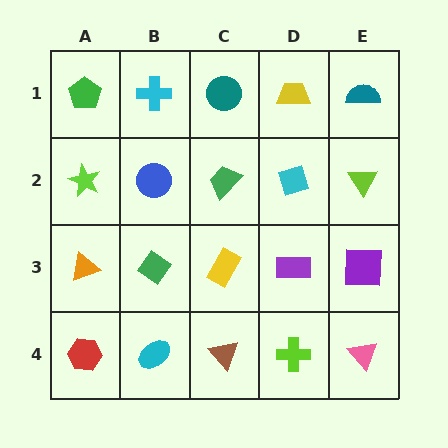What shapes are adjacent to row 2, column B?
A cyan cross (row 1, column B), a green diamond (row 3, column B), a lime star (row 2, column A), a green trapezoid (row 2, column C).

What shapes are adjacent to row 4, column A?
An orange triangle (row 3, column A), a cyan ellipse (row 4, column B).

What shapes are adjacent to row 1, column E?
A lime triangle (row 2, column E), a yellow trapezoid (row 1, column D).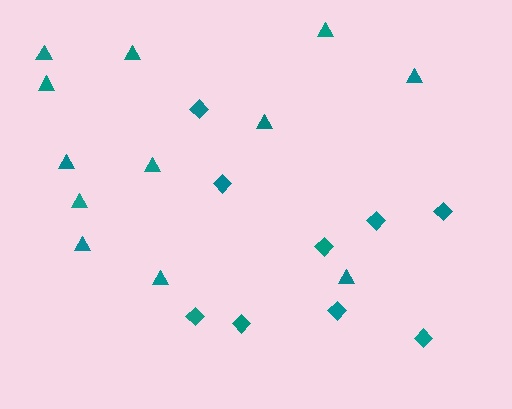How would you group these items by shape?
There are 2 groups: one group of diamonds (9) and one group of triangles (12).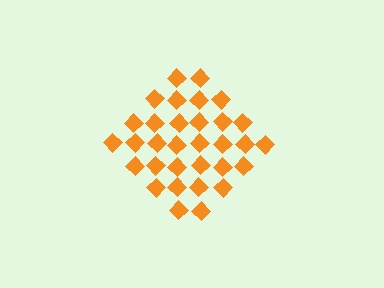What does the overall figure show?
The overall figure shows a diamond.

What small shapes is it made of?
It is made of small diamonds.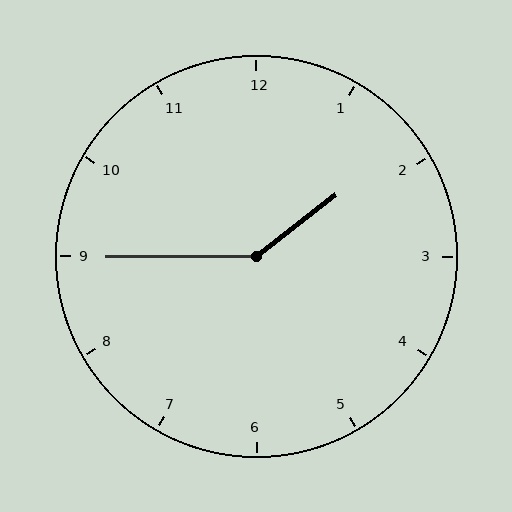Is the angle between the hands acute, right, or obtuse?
It is obtuse.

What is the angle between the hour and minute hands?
Approximately 142 degrees.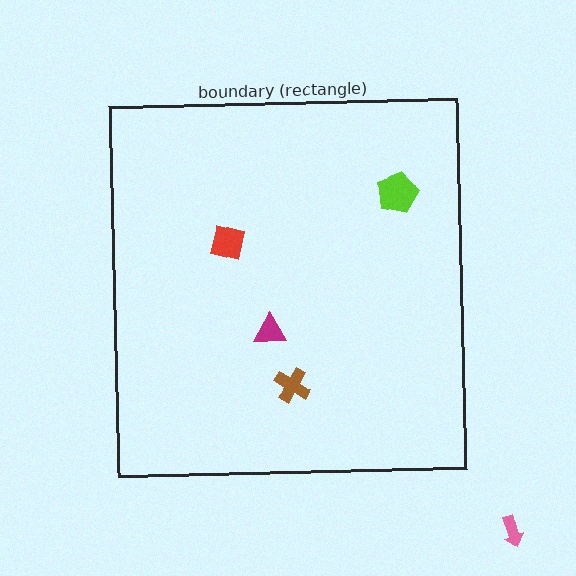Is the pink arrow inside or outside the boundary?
Outside.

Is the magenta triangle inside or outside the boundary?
Inside.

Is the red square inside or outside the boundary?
Inside.